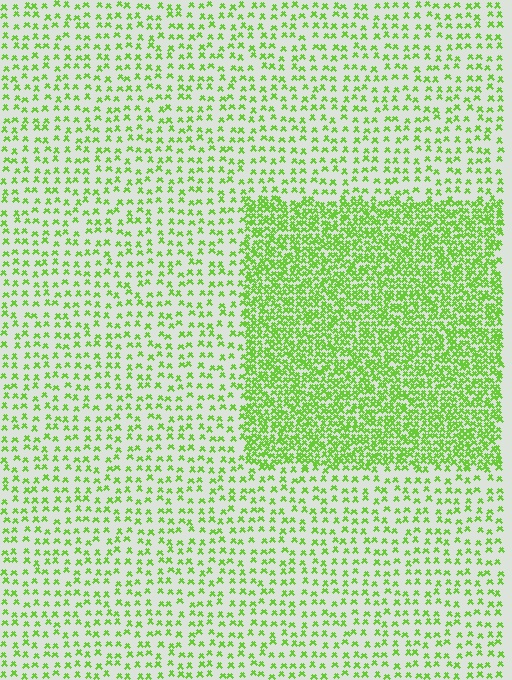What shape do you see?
I see a rectangle.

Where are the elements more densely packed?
The elements are more densely packed inside the rectangle boundary.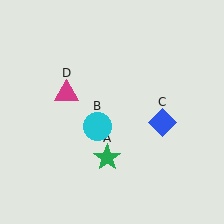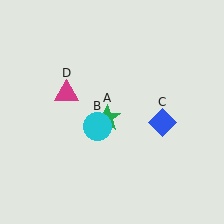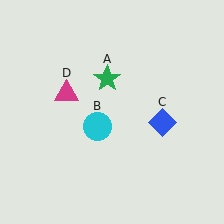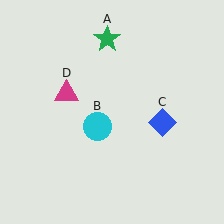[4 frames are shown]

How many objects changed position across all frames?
1 object changed position: green star (object A).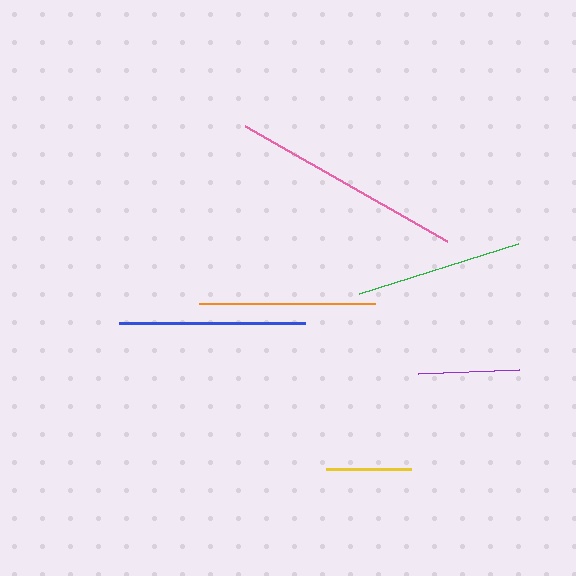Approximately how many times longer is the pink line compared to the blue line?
The pink line is approximately 1.2 times the length of the blue line.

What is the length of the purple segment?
The purple segment is approximately 101 pixels long.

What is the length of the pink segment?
The pink segment is approximately 232 pixels long.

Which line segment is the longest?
The pink line is the longest at approximately 232 pixels.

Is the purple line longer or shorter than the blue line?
The blue line is longer than the purple line.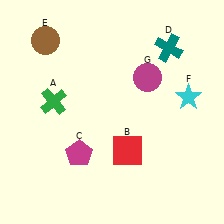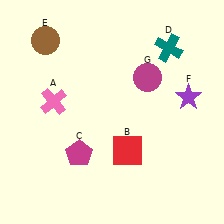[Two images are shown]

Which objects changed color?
A changed from green to pink. F changed from cyan to purple.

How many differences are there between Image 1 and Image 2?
There are 2 differences between the two images.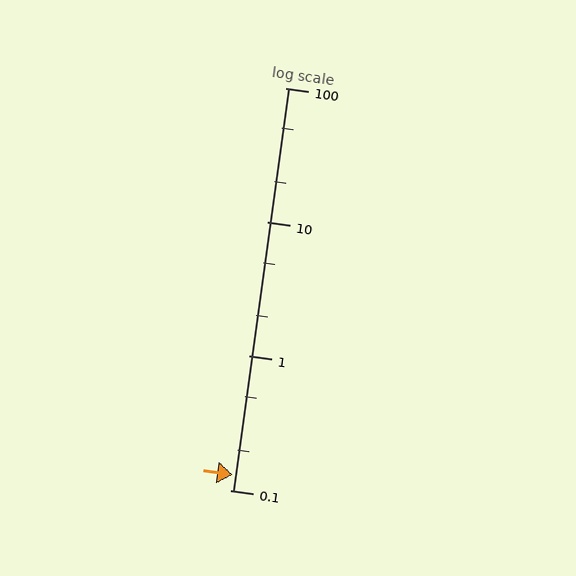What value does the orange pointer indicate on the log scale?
The pointer indicates approximately 0.13.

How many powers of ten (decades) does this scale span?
The scale spans 3 decades, from 0.1 to 100.